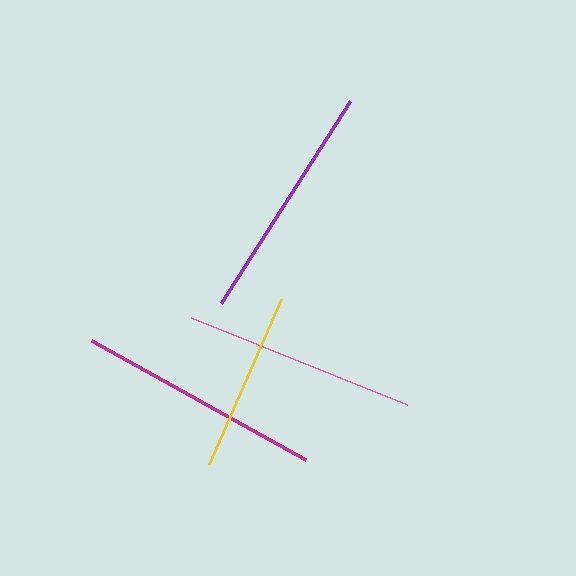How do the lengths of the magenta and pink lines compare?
The magenta and pink lines are approximately the same length.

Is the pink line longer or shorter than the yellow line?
The pink line is longer than the yellow line.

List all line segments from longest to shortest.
From longest to shortest: magenta, purple, pink, yellow.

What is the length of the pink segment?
The pink segment is approximately 233 pixels long.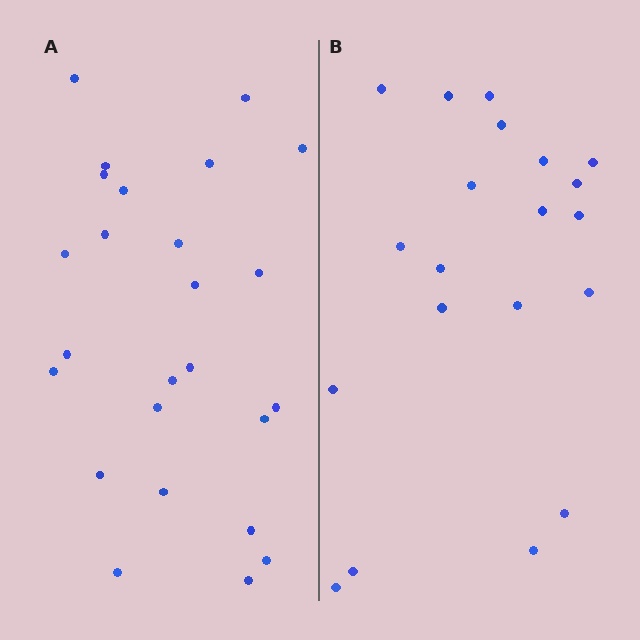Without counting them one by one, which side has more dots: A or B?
Region A (the left region) has more dots.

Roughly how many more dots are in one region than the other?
Region A has about 5 more dots than region B.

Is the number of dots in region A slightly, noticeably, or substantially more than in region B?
Region A has noticeably more, but not dramatically so. The ratio is roughly 1.2 to 1.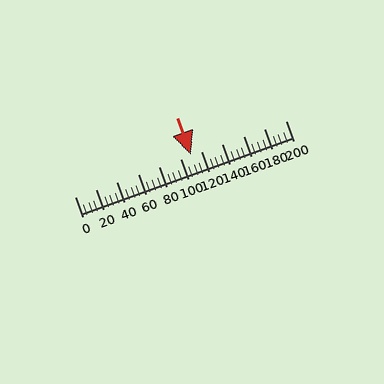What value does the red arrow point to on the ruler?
The red arrow points to approximately 110.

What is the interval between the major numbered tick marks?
The major tick marks are spaced 20 units apart.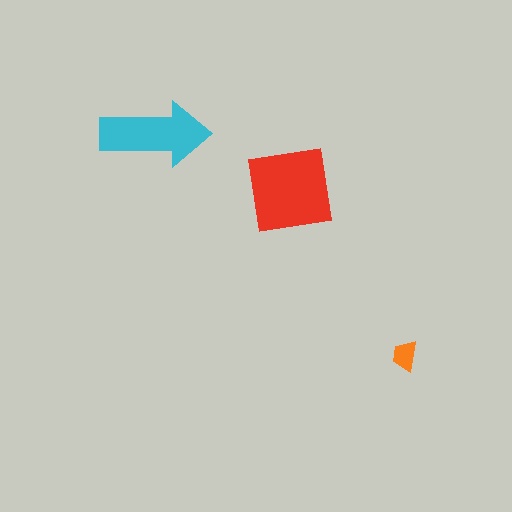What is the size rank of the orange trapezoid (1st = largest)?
3rd.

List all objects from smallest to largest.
The orange trapezoid, the cyan arrow, the red square.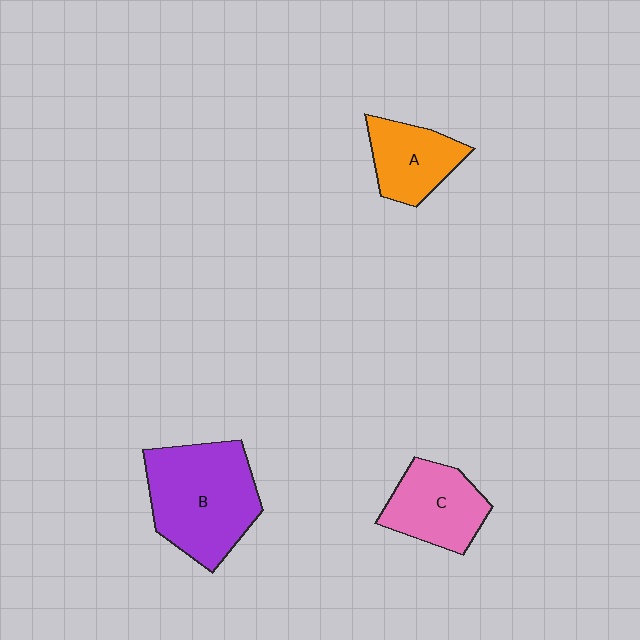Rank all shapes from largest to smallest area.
From largest to smallest: B (purple), C (pink), A (orange).